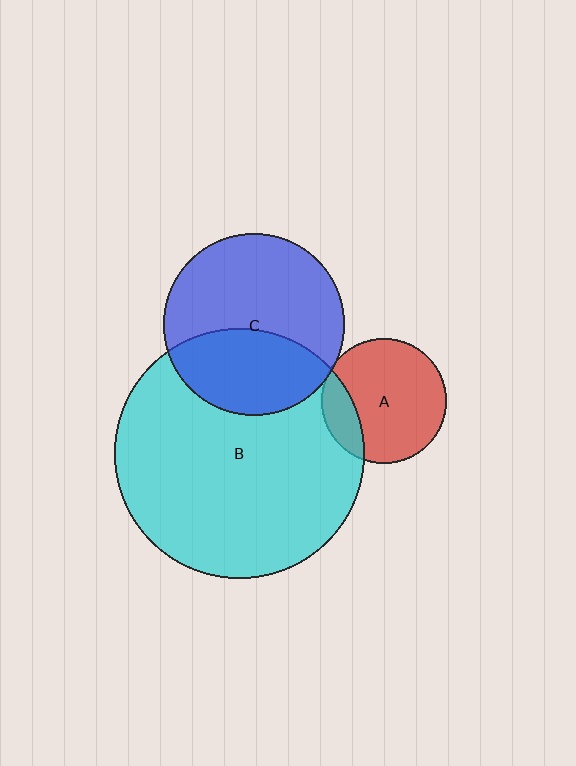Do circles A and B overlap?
Yes.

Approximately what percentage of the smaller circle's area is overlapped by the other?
Approximately 20%.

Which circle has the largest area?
Circle B (cyan).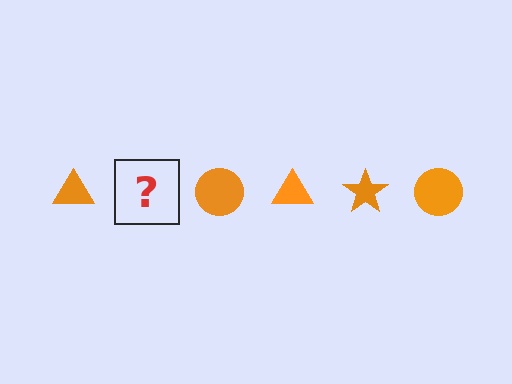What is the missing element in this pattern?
The missing element is an orange star.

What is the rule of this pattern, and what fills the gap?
The rule is that the pattern cycles through triangle, star, circle shapes in orange. The gap should be filled with an orange star.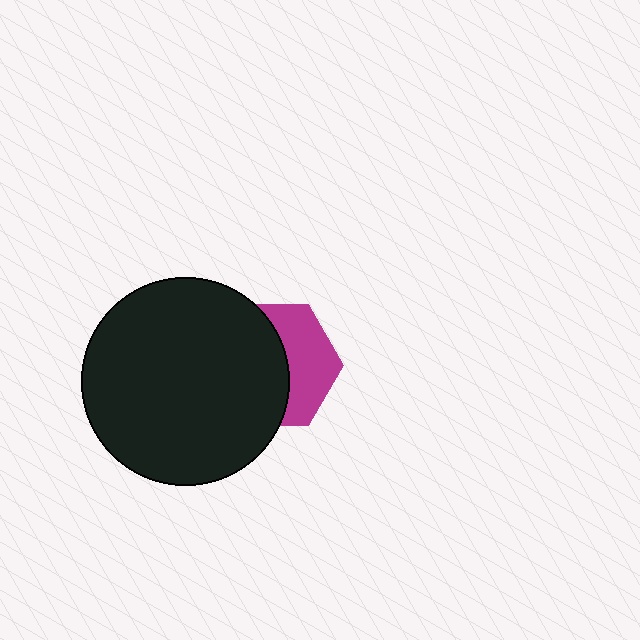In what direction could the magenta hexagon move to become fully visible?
The magenta hexagon could move right. That would shift it out from behind the black circle entirely.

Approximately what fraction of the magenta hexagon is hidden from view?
Roughly 58% of the magenta hexagon is hidden behind the black circle.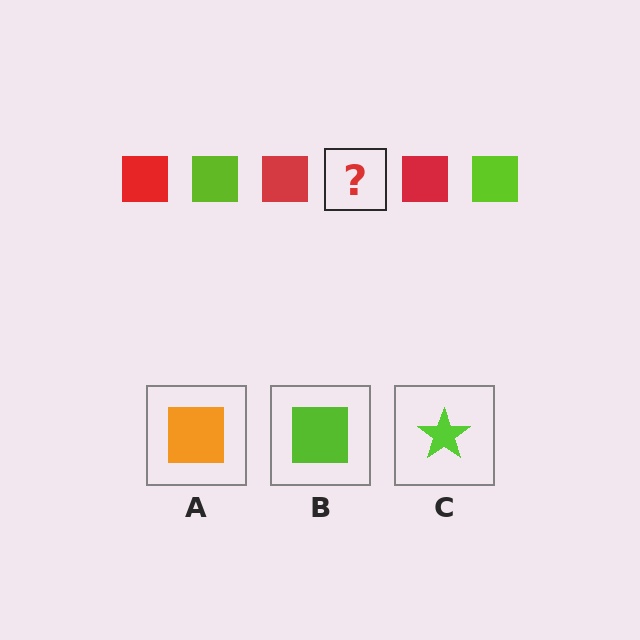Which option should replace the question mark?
Option B.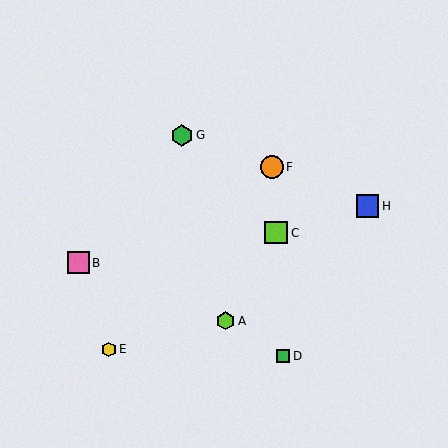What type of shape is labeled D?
Shape D is a green square.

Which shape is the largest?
The lime square (labeled C) is the largest.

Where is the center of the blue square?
The center of the blue square is at (368, 206).